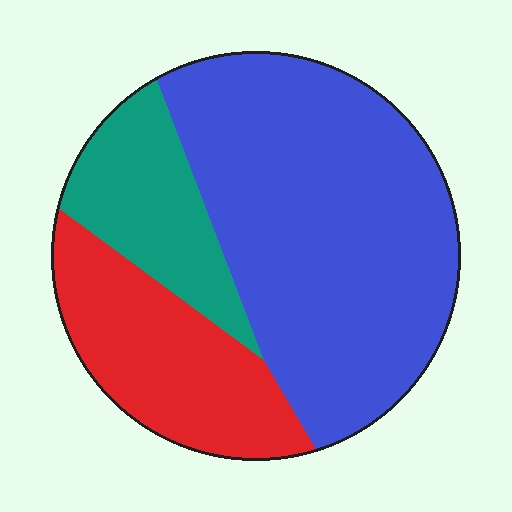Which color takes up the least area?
Teal, at roughly 15%.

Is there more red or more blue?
Blue.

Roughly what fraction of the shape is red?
Red covers 24% of the shape.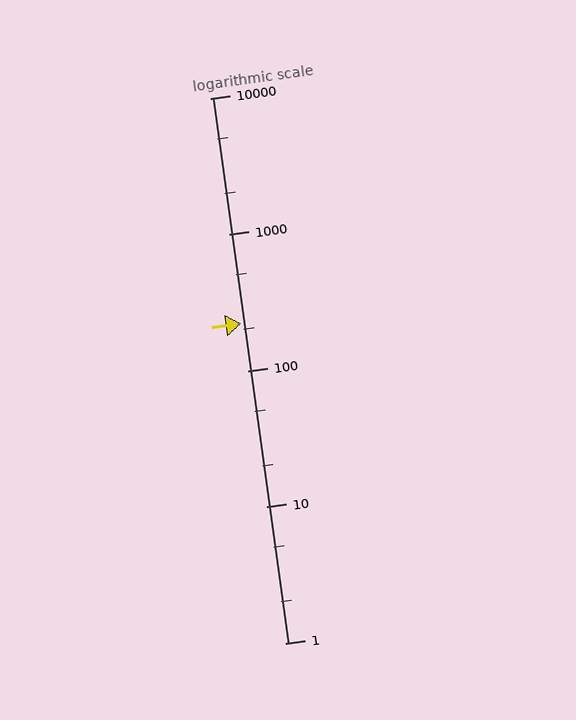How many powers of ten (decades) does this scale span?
The scale spans 4 decades, from 1 to 10000.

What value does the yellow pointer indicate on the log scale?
The pointer indicates approximately 220.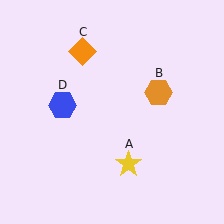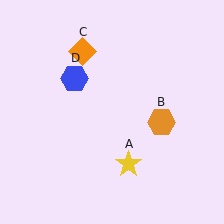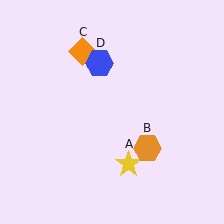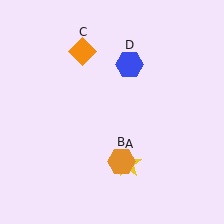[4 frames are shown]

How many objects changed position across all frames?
2 objects changed position: orange hexagon (object B), blue hexagon (object D).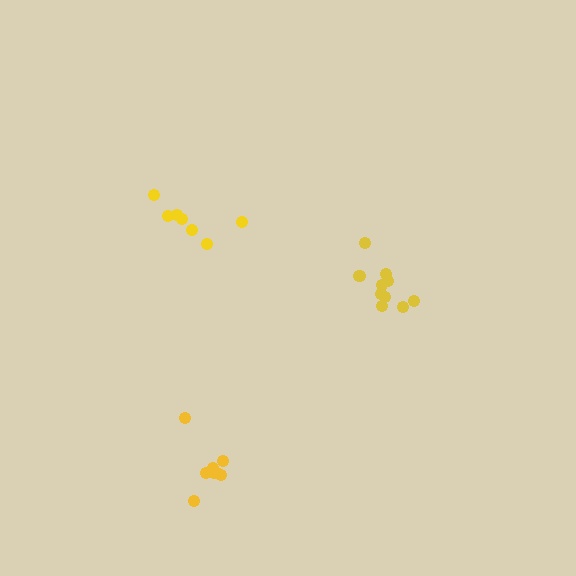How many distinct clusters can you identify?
There are 3 distinct clusters.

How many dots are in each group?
Group 1: 10 dots, Group 2: 7 dots, Group 3: 8 dots (25 total).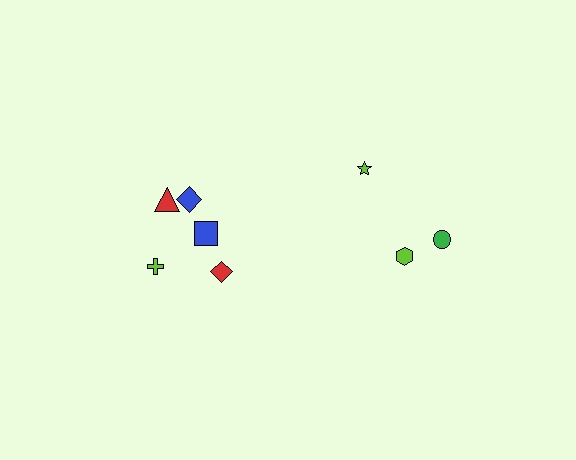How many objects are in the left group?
There are 5 objects.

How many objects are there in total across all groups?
There are 8 objects.